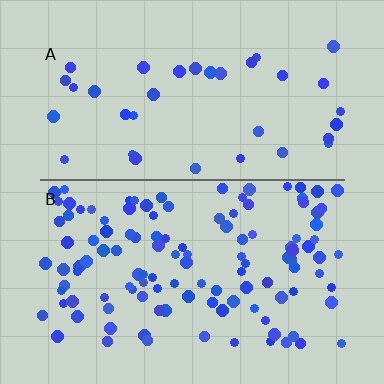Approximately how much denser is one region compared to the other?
Approximately 3.3× — region B over region A.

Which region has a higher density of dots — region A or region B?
B (the bottom).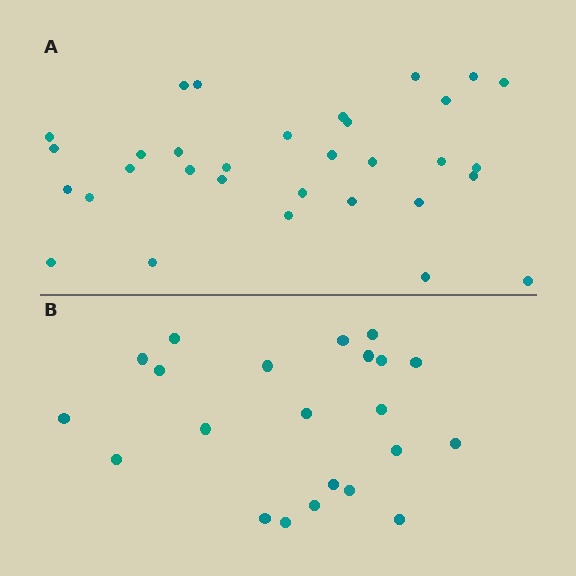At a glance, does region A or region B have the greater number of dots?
Region A (the top region) has more dots.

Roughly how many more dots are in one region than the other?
Region A has roughly 10 or so more dots than region B.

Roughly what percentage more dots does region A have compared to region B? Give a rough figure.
About 45% more.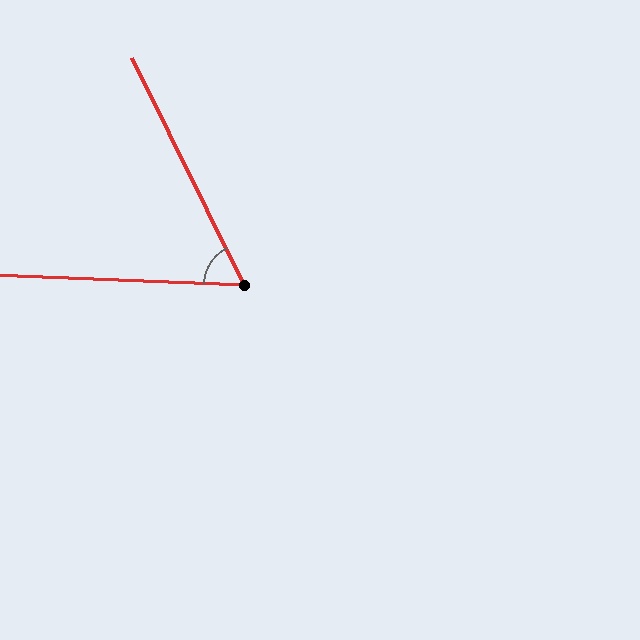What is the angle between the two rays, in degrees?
Approximately 61 degrees.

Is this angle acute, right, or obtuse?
It is acute.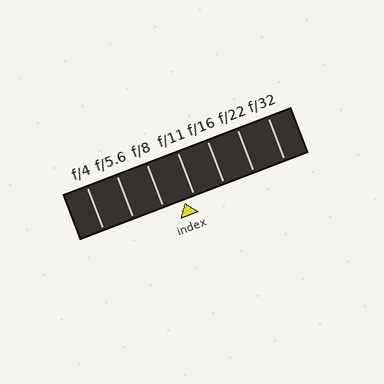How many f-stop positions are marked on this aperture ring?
There are 7 f-stop positions marked.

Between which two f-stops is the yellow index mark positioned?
The index mark is between f/8 and f/11.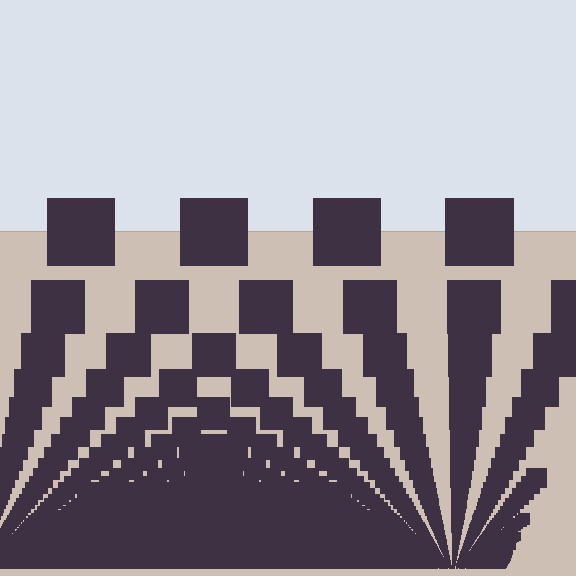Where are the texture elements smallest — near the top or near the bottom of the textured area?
Near the bottom.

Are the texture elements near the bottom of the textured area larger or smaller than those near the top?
Smaller. The gradient is inverted — elements near the bottom are smaller and denser.